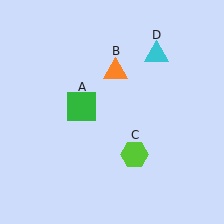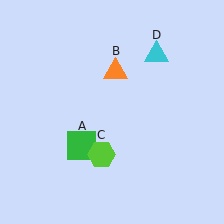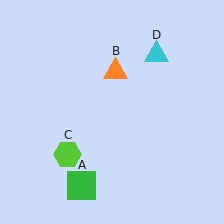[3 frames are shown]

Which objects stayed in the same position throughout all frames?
Orange triangle (object B) and cyan triangle (object D) remained stationary.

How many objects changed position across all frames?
2 objects changed position: green square (object A), lime hexagon (object C).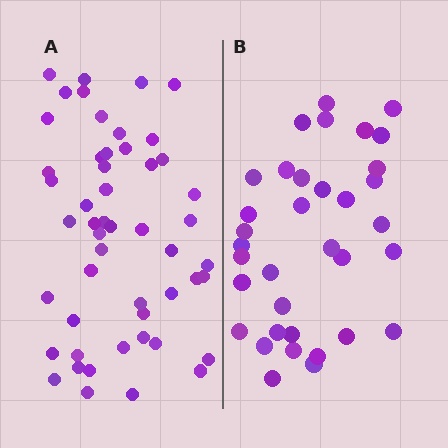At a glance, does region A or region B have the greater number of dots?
Region A (the left region) has more dots.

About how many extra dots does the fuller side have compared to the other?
Region A has approximately 15 more dots than region B.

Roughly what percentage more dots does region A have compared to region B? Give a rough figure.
About 45% more.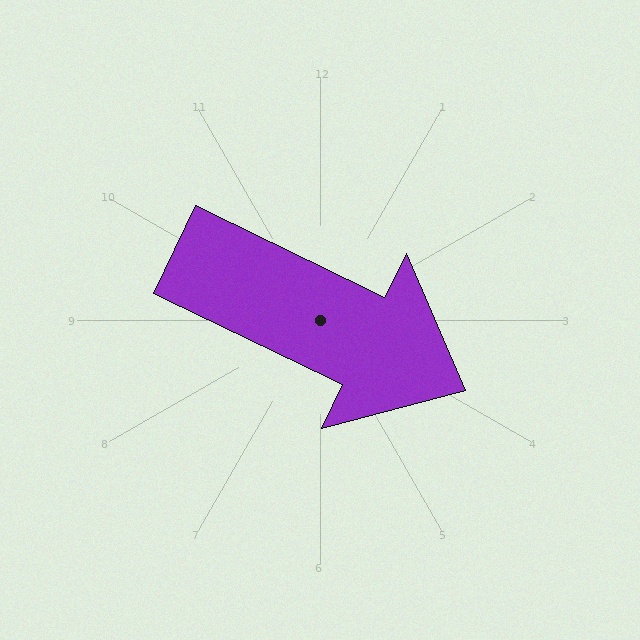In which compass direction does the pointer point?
Southeast.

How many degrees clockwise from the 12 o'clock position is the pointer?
Approximately 116 degrees.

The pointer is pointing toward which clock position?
Roughly 4 o'clock.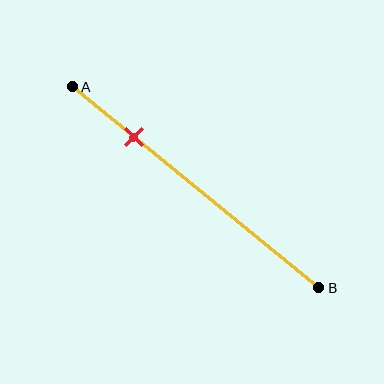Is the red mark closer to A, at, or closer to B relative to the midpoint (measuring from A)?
The red mark is closer to point A than the midpoint of segment AB.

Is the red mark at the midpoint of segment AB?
No, the mark is at about 25% from A, not at the 50% midpoint.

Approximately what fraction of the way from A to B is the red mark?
The red mark is approximately 25% of the way from A to B.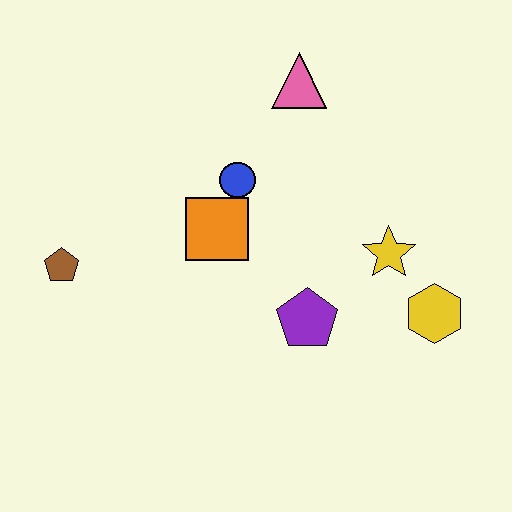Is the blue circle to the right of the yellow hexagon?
No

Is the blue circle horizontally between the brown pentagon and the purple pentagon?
Yes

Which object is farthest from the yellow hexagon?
The brown pentagon is farthest from the yellow hexagon.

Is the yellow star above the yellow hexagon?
Yes